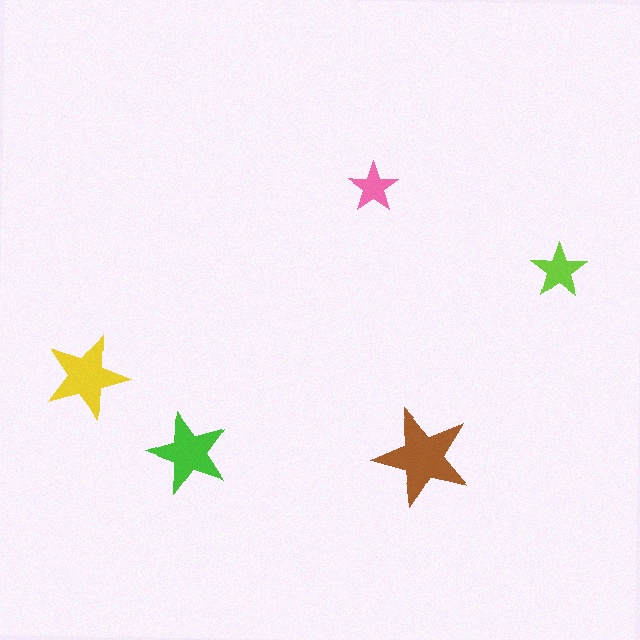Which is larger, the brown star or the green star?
The brown one.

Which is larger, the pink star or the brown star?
The brown one.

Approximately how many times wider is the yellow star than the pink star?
About 1.5 times wider.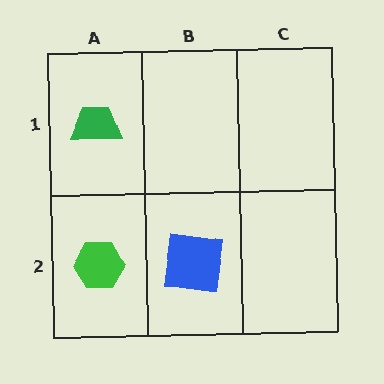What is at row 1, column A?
A green trapezoid.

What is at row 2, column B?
A blue square.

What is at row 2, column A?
A green hexagon.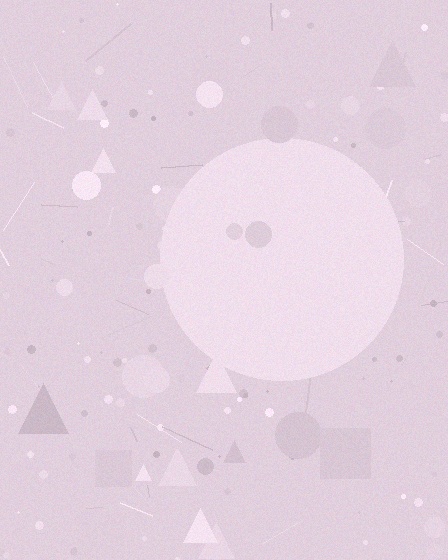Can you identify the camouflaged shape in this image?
The camouflaged shape is a circle.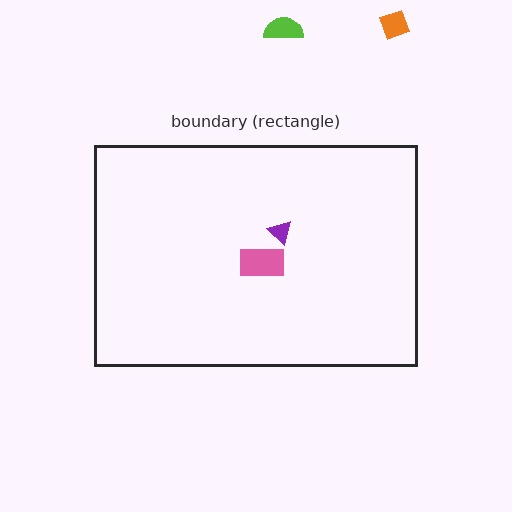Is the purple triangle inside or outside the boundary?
Inside.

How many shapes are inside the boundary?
2 inside, 2 outside.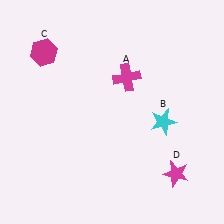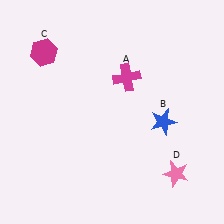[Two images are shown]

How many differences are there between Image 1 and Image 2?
There are 2 differences between the two images.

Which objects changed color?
B changed from cyan to blue. D changed from magenta to pink.